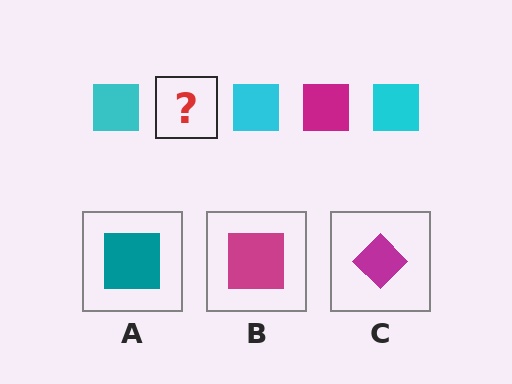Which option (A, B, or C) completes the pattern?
B.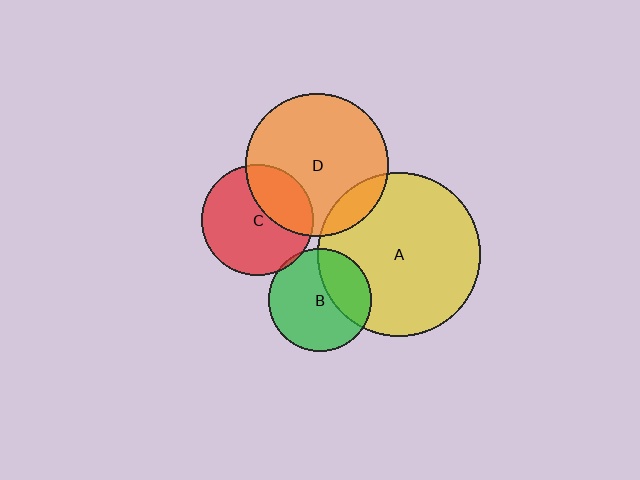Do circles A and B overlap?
Yes.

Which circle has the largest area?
Circle A (yellow).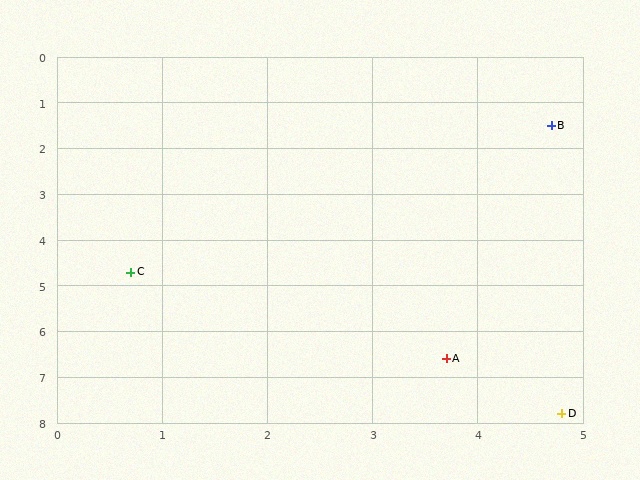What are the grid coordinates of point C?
Point C is at approximately (0.7, 4.7).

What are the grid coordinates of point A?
Point A is at approximately (3.7, 6.6).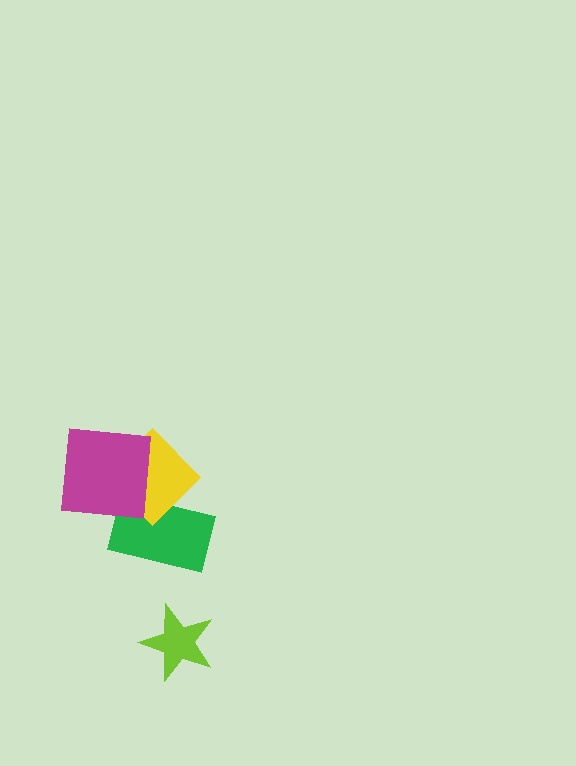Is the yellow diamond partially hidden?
Yes, it is partially covered by another shape.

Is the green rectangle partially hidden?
Yes, it is partially covered by another shape.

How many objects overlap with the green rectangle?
1 object overlaps with the green rectangle.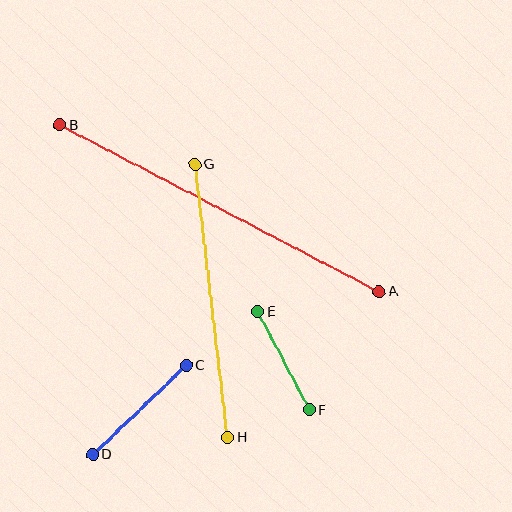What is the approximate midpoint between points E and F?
The midpoint is at approximately (284, 361) pixels.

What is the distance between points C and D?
The distance is approximately 129 pixels.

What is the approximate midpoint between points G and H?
The midpoint is at approximately (211, 301) pixels.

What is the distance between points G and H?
The distance is approximately 275 pixels.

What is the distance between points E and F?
The distance is approximately 111 pixels.